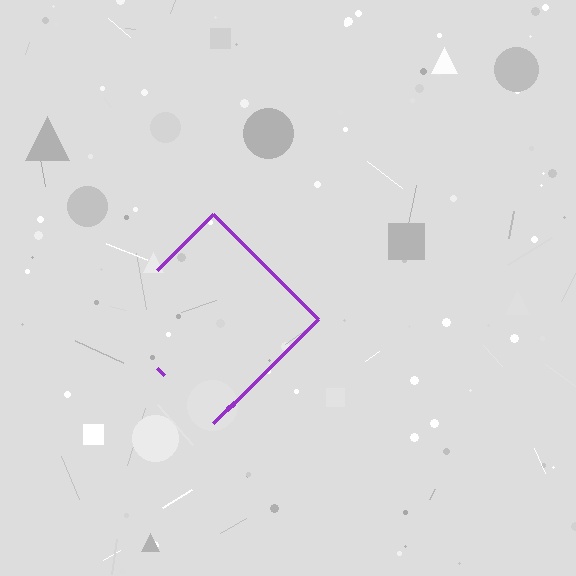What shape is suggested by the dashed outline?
The dashed outline suggests a diamond.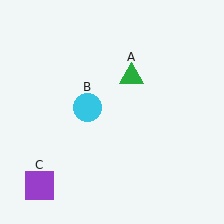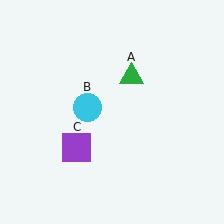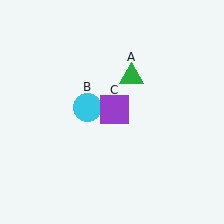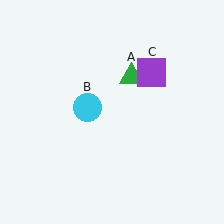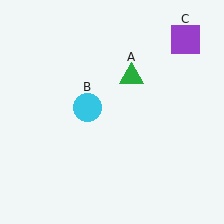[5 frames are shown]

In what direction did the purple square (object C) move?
The purple square (object C) moved up and to the right.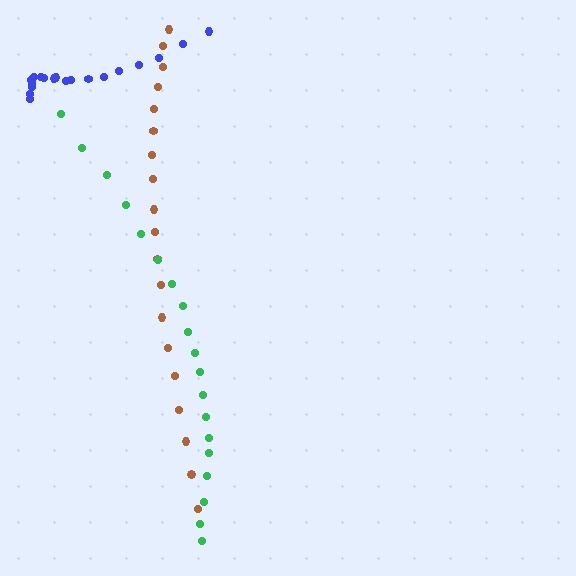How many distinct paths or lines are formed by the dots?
There are 3 distinct paths.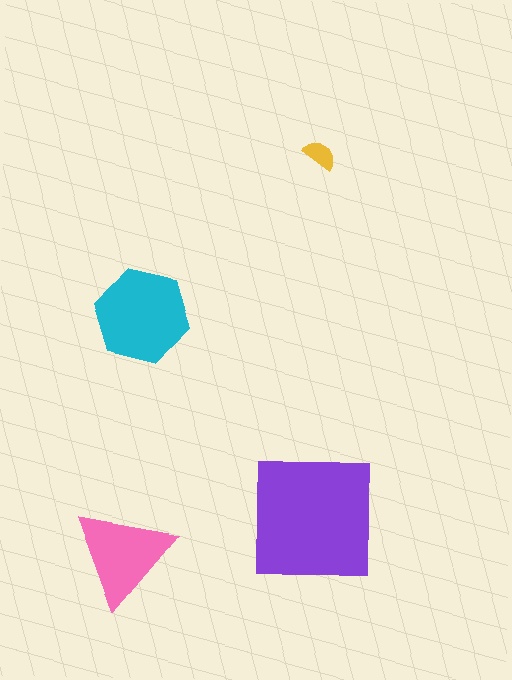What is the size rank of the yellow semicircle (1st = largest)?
4th.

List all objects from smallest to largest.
The yellow semicircle, the pink triangle, the cyan hexagon, the purple square.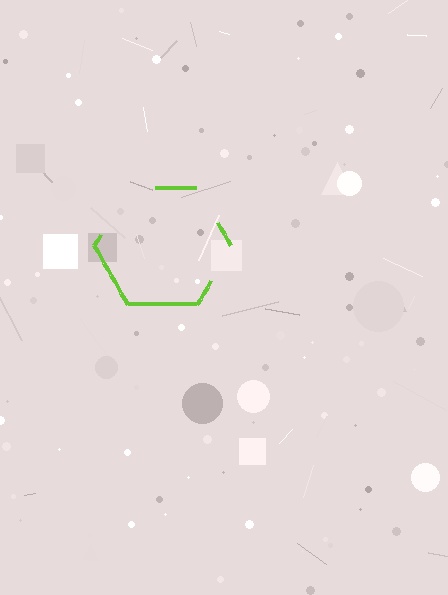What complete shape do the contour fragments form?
The contour fragments form a hexagon.